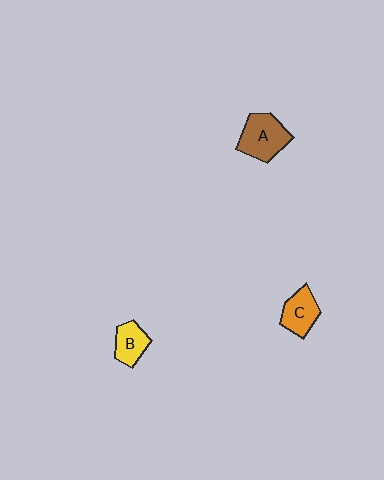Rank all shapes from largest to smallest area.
From largest to smallest: A (brown), C (orange), B (yellow).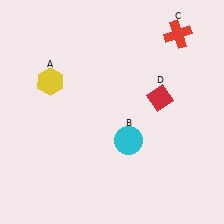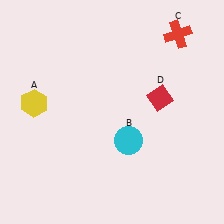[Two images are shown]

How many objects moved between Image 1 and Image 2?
1 object moved between the two images.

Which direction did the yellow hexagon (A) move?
The yellow hexagon (A) moved down.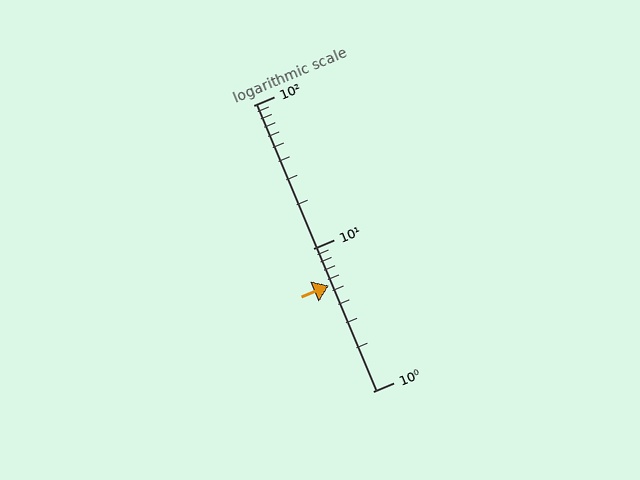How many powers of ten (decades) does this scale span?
The scale spans 2 decades, from 1 to 100.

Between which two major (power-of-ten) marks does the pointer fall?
The pointer is between 1 and 10.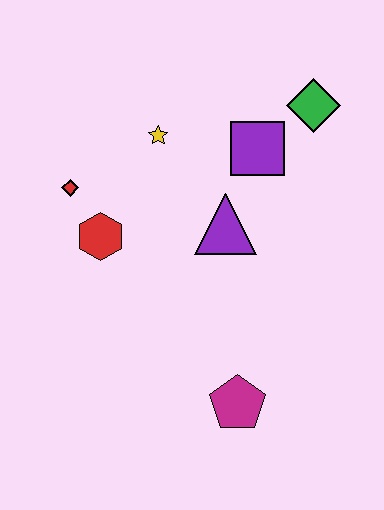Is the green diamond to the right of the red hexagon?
Yes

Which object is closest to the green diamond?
The purple square is closest to the green diamond.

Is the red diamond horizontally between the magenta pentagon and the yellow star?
No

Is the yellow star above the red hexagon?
Yes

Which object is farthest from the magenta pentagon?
The green diamond is farthest from the magenta pentagon.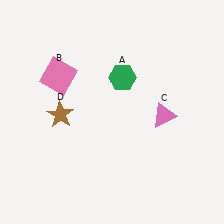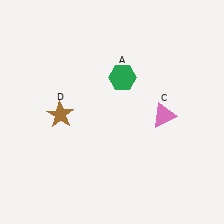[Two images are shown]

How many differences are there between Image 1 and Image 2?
There is 1 difference between the two images.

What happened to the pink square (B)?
The pink square (B) was removed in Image 2. It was in the top-left area of Image 1.